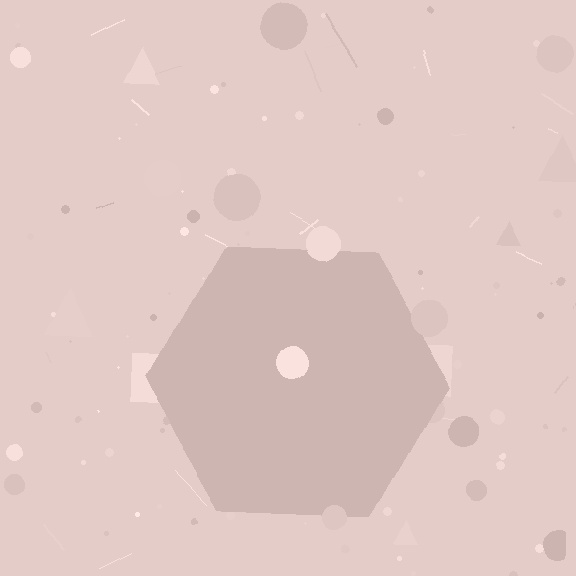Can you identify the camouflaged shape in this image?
The camouflaged shape is a hexagon.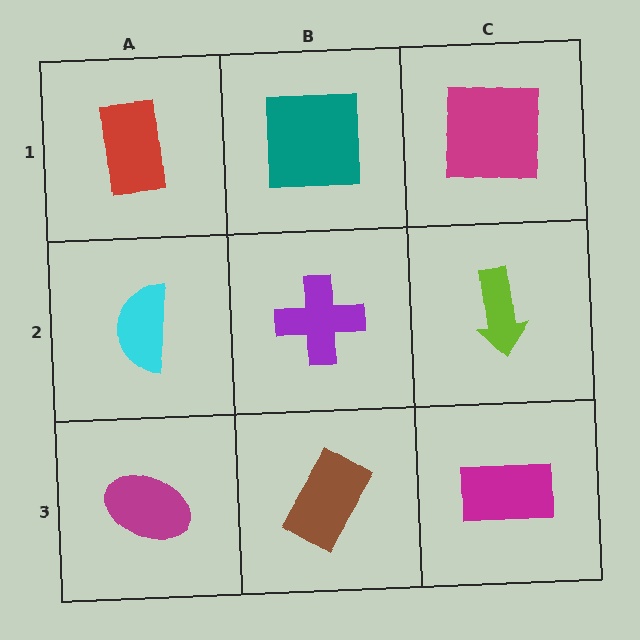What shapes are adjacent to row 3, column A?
A cyan semicircle (row 2, column A), a brown rectangle (row 3, column B).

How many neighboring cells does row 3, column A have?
2.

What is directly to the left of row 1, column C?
A teal square.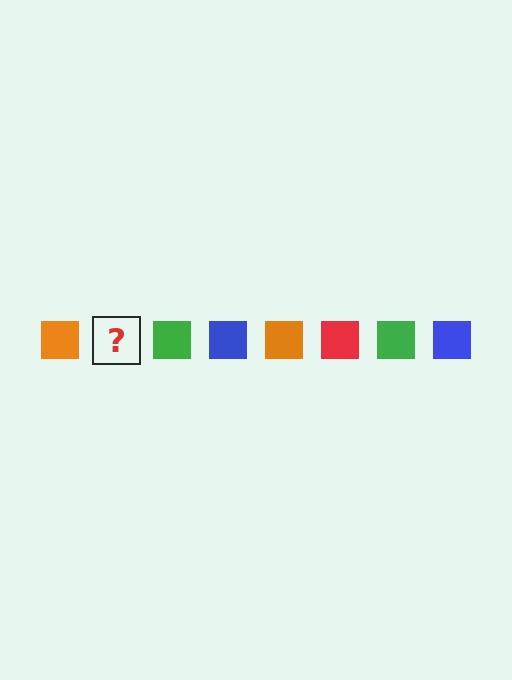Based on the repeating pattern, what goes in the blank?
The blank should be a red square.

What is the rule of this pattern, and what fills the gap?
The rule is that the pattern cycles through orange, red, green, blue squares. The gap should be filled with a red square.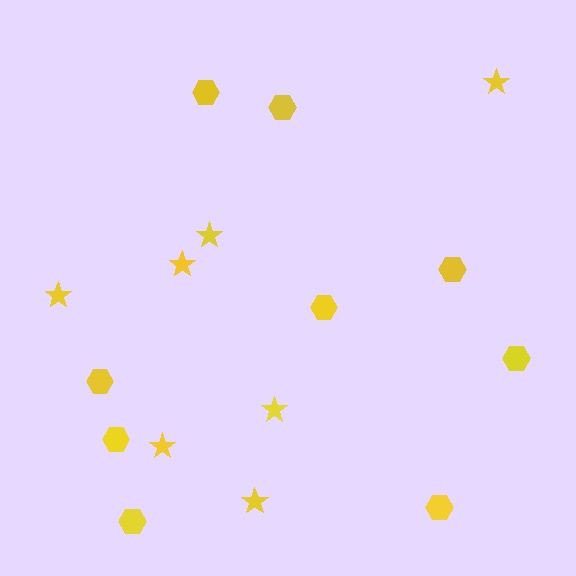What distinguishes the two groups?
There are 2 groups: one group of hexagons (9) and one group of stars (7).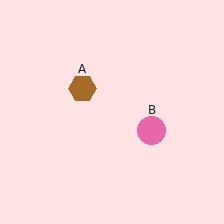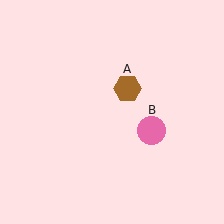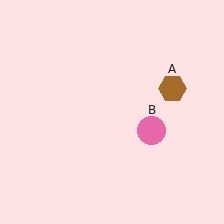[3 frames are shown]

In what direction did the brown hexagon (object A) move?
The brown hexagon (object A) moved right.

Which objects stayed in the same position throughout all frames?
Pink circle (object B) remained stationary.